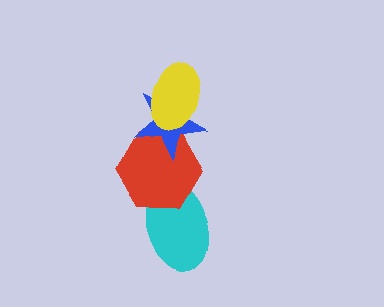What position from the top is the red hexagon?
The red hexagon is 3rd from the top.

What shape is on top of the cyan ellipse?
The red hexagon is on top of the cyan ellipse.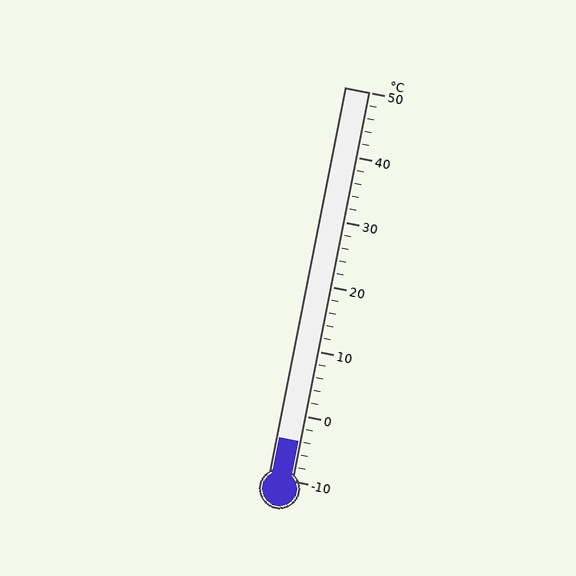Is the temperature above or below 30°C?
The temperature is below 30°C.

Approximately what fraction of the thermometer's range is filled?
The thermometer is filled to approximately 10% of its range.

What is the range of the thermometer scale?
The thermometer scale ranges from -10°C to 50°C.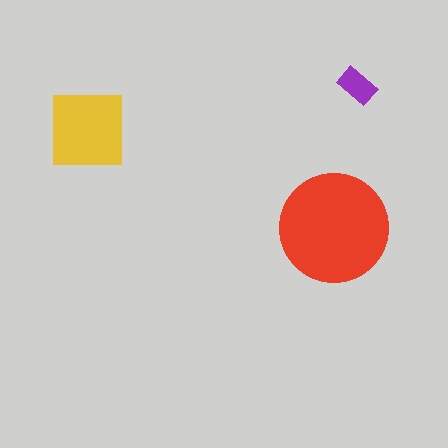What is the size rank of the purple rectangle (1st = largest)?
3rd.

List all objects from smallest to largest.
The purple rectangle, the yellow square, the red circle.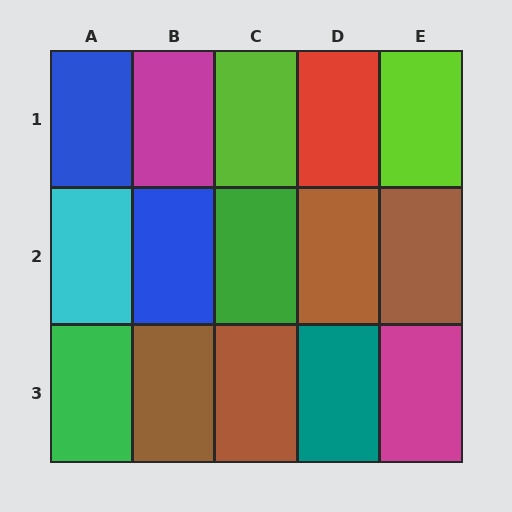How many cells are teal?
1 cell is teal.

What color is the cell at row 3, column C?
Brown.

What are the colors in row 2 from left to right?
Cyan, blue, green, brown, brown.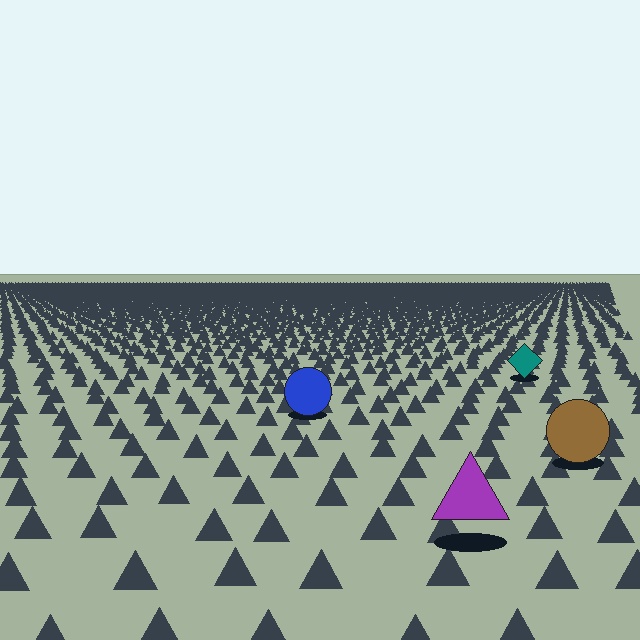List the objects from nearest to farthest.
From nearest to farthest: the purple triangle, the brown circle, the blue circle, the teal diamond.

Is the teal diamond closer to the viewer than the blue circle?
No. The blue circle is closer — you can tell from the texture gradient: the ground texture is coarser near it.